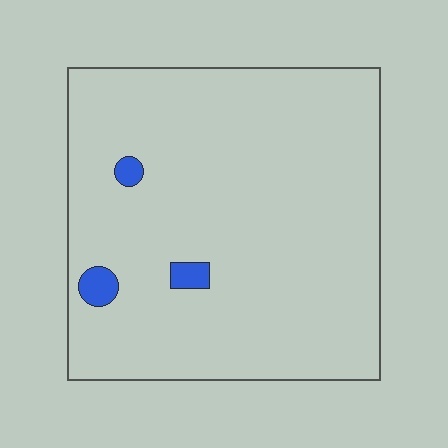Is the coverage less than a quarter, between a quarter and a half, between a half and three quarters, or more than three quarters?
Less than a quarter.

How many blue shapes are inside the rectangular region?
3.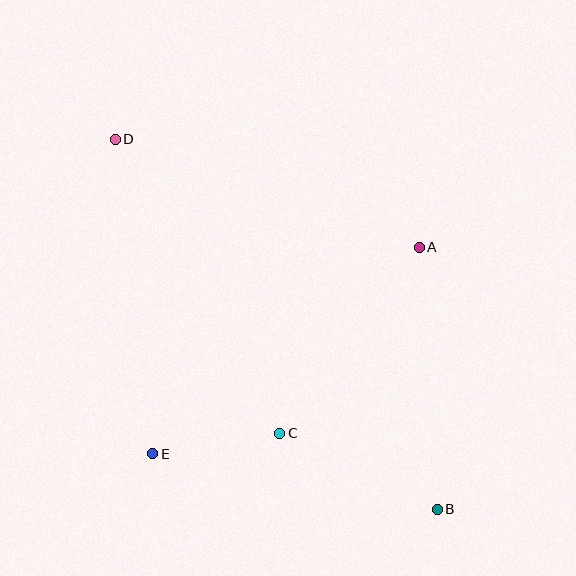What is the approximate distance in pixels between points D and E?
The distance between D and E is approximately 316 pixels.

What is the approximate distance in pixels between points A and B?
The distance between A and B is approximately 262 pixels.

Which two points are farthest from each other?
Points B and D are farthest from each other.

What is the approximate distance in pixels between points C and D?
The distance between C and D is approximately 337 pixels.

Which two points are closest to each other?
Points C and E are closest to each other.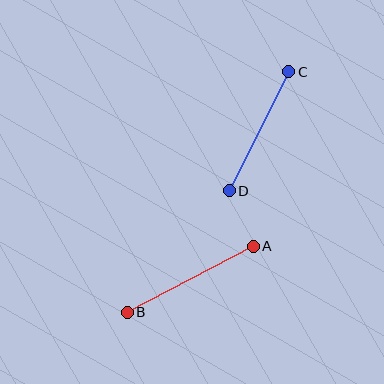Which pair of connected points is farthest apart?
Points A and B are farthest apart.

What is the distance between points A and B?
The distance is approximately 142 pixels.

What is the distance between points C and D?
The distance is approximately 133 pixels.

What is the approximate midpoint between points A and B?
The midpoint is at approximately (190, 279) pixels.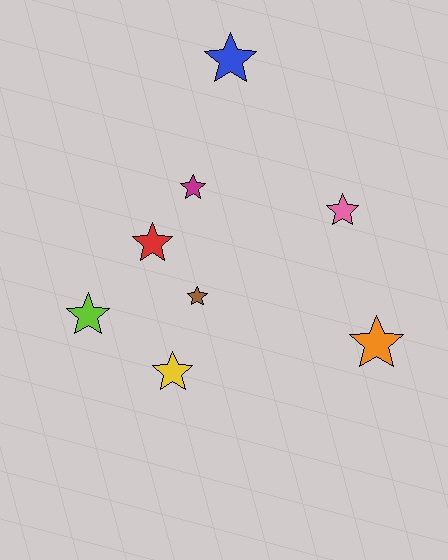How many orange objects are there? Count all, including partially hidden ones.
There is 1 orange object.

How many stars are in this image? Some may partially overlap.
There are 8 stars.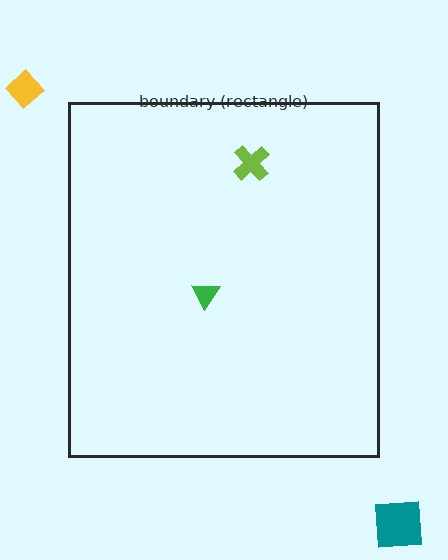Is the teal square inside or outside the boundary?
Outside.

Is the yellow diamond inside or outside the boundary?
Outside.